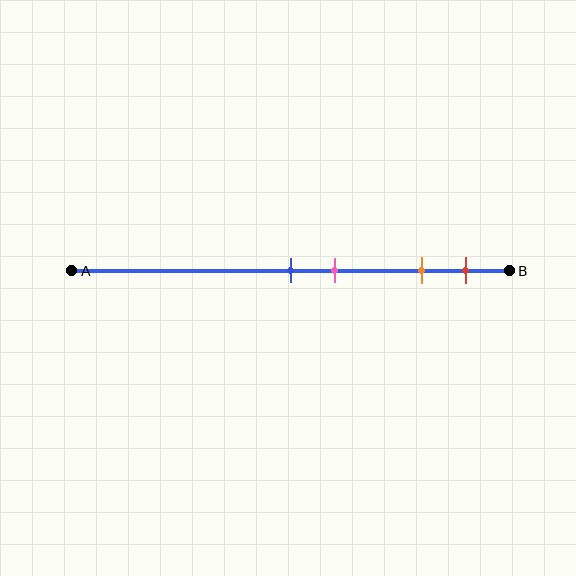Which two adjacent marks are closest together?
The blue and pink marks are the closest adjacent pair.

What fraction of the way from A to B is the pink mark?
The pink mark is approximately 60% (0.6) of the way from A to B.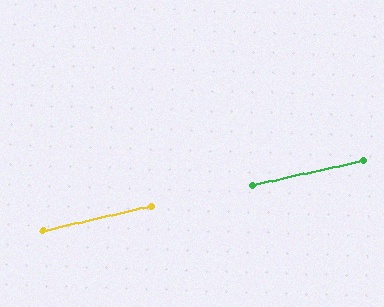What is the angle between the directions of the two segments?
Approximately 1 degree.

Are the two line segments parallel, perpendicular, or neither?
Parallel — their directions differ by only 0.8°.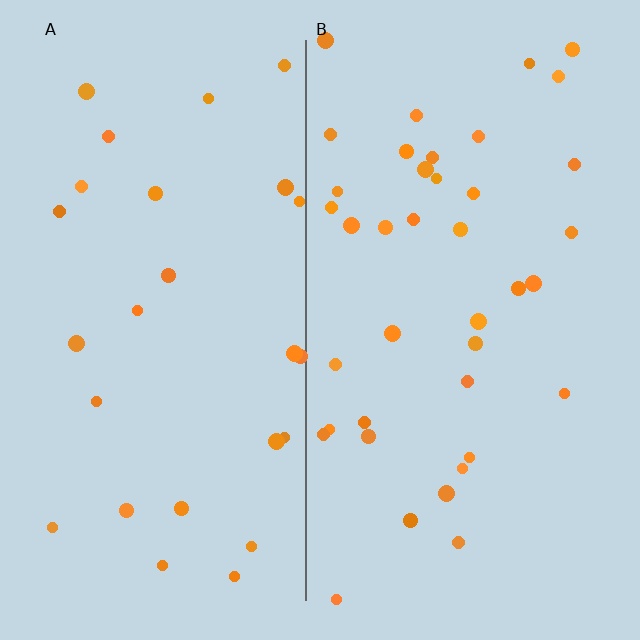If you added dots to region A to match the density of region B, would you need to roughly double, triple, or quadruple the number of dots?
Approximately double.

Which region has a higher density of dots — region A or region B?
B (the right).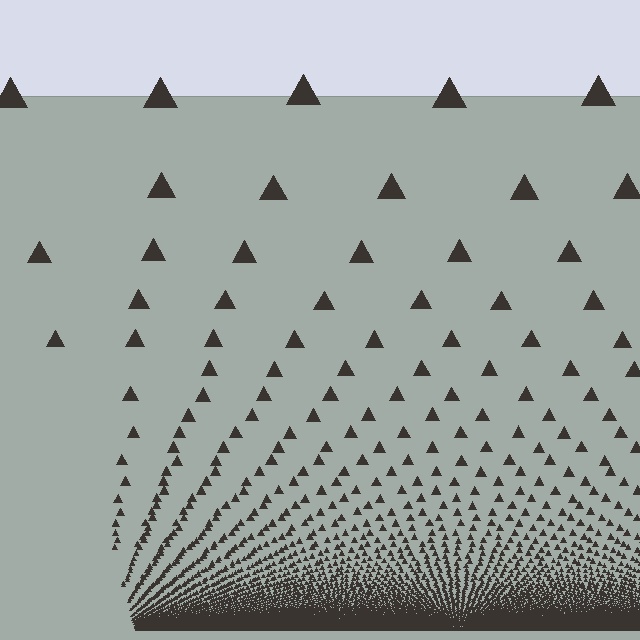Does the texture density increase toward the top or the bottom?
Density increases toward the bottom.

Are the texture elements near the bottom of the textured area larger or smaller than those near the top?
Smaller. The gradient is inverted — elements near the bottom are smaller and denser.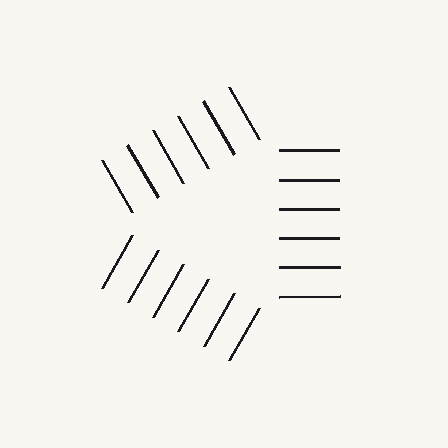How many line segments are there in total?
18 — 6 along each of the 3 edges.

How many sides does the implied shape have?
3 sides — the line-ends trace a triangle.